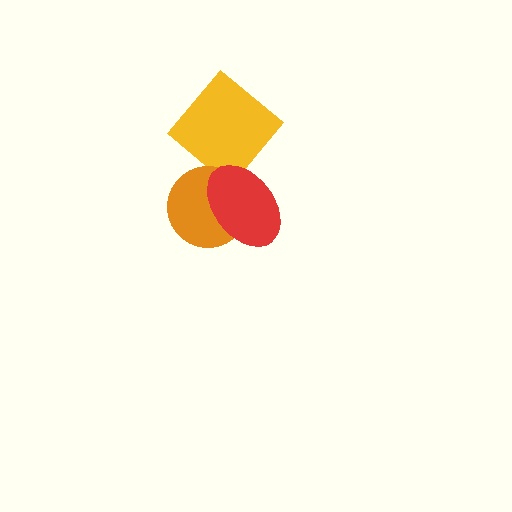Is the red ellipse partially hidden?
No, no other shape covers it.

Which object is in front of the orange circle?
The red ellipse is in front of the orange circle.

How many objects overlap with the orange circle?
1 object overlaps with the orange circle.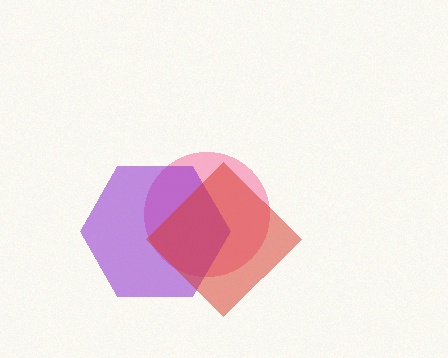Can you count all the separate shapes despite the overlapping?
Yes, there are 3 separate shapes.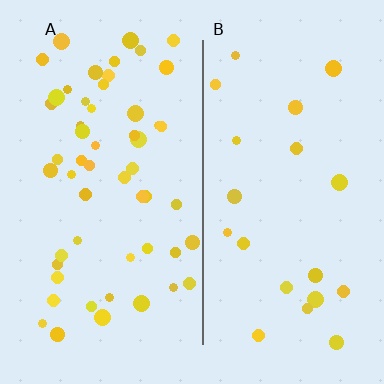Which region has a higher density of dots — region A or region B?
A (the left).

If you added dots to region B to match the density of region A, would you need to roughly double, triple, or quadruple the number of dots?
Approximately triple.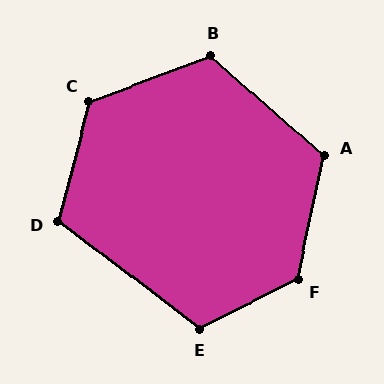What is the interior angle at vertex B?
Approximately 118 degrees (obtuse).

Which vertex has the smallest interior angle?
D, at approximately 113 degrees.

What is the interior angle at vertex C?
Approximately 125 degrees (obtuse).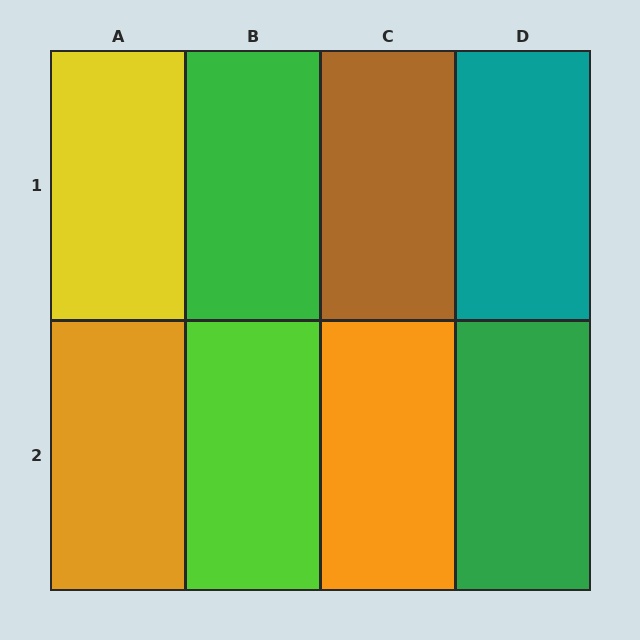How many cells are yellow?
1 cell is yellow.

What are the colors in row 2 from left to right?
Orange, lime, orange, green.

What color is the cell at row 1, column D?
Teal.